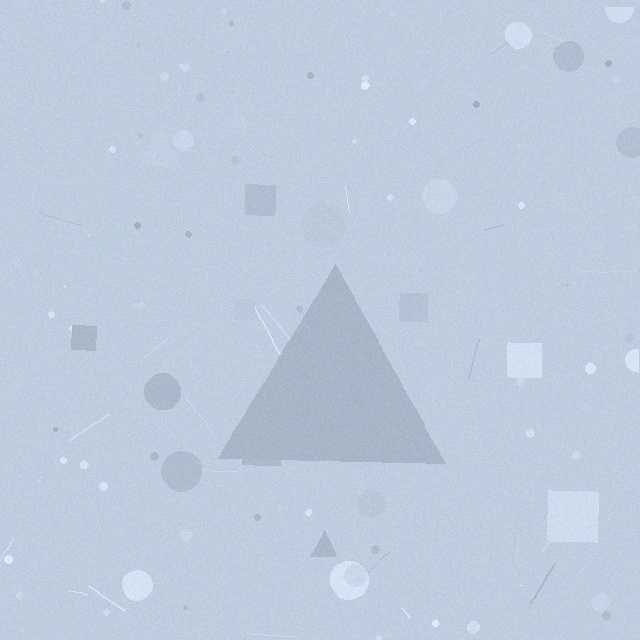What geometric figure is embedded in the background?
A triangle is embedded in the background.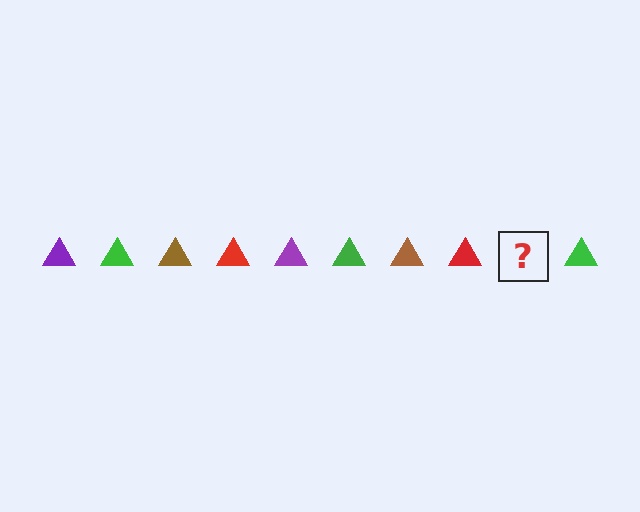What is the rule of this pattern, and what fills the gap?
The rule is that the pattern cycles through purple, green, brown, red triangles. The gap should be filled with a purple triangle.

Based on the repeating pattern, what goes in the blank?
The blank should be a purple triangle.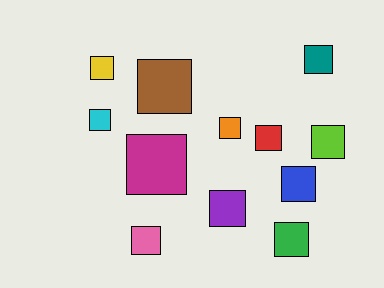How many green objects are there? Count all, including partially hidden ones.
There is 1 green object.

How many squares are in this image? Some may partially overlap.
There are 12 squares.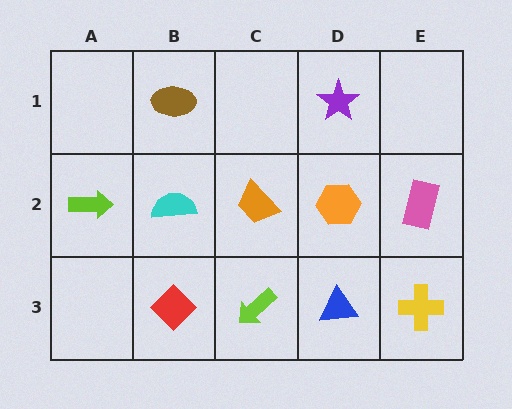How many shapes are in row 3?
4 shapes.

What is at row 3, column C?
A lime arrow.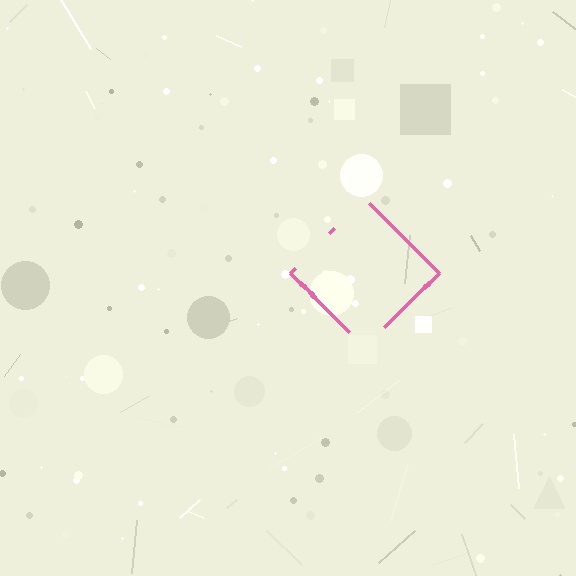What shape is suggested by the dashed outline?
The dashed outline suggests a diamond.